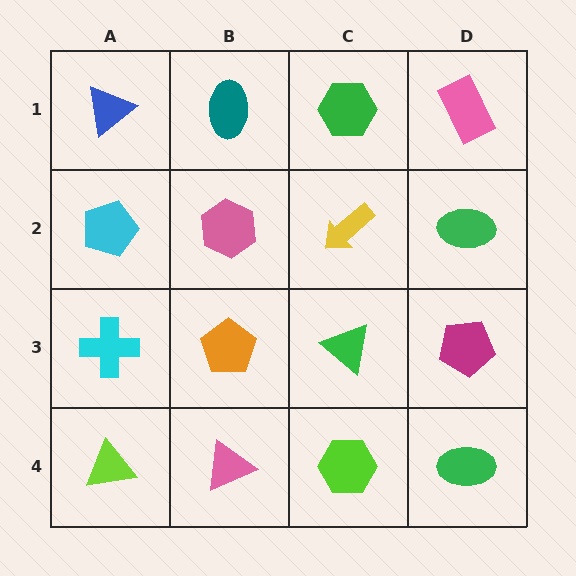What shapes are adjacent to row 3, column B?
A pink hexagon (row 2, column B), a pink triangle (row 4, column B), a cyan cross (row 3, column A), a green triangle (row 3, column C).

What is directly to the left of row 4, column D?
A lime hexagon.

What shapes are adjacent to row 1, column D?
A green ellipse (row 2, column D), a green hexagon (row 1, column C).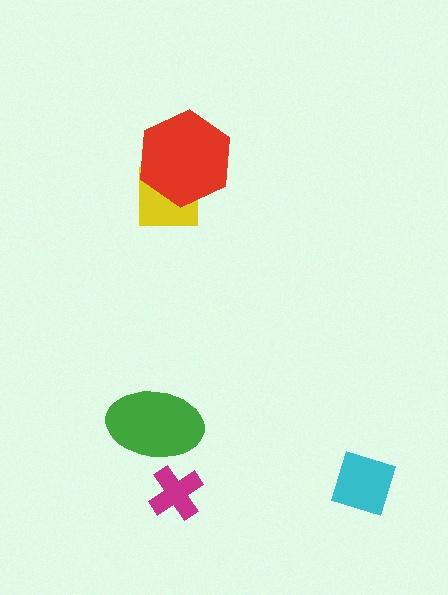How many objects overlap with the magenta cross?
0 objects overlap with the magenta cross.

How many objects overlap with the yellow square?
1 object overlaps with the yellow square.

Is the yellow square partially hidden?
Yes, it is partially covered by another shape.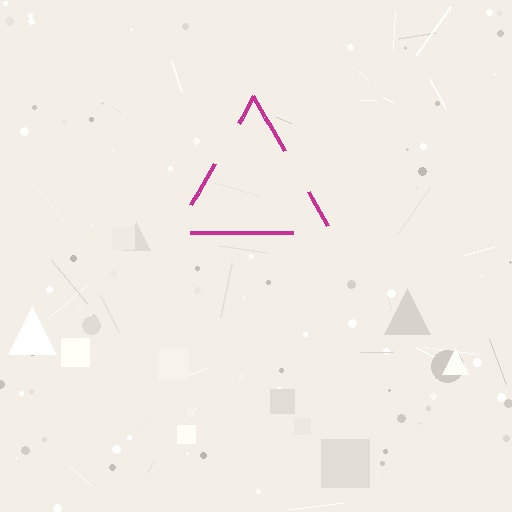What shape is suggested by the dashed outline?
The dashed outline suggests a triangle.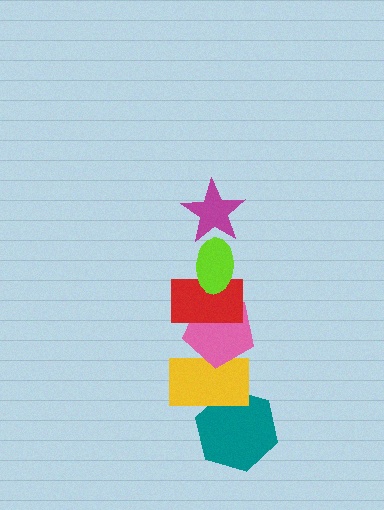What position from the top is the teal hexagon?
The teal hexagon is 6th from the top.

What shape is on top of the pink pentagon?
The red rectangle is on top of the pink pentagon.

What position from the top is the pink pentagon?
The pink pentagon is 4th from the top.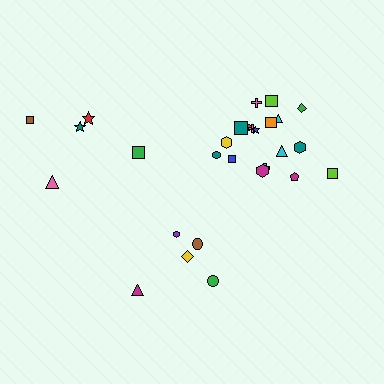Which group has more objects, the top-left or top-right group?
The top-right group.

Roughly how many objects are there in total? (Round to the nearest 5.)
Roughly 30 objects in total.